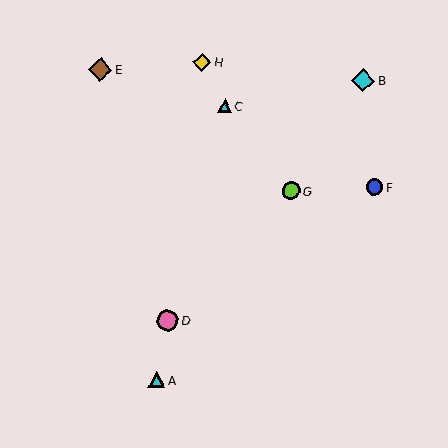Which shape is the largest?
The brown diamond (labeled E) is the largest.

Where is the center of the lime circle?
The center of the lime circle is at (291, 191).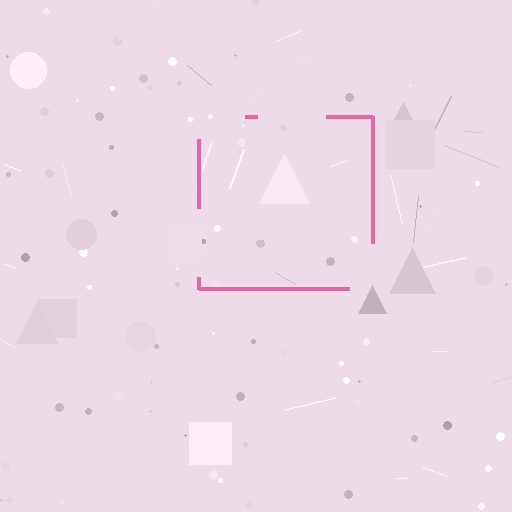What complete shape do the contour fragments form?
The contour fragments form a square.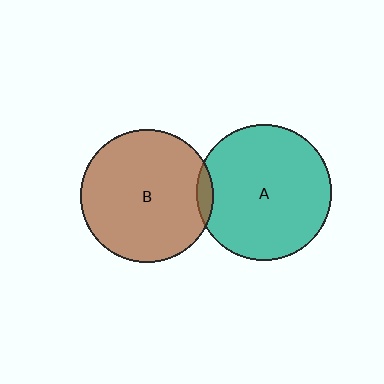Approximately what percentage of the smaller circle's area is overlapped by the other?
Approximately 5%.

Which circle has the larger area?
Circle A (teal).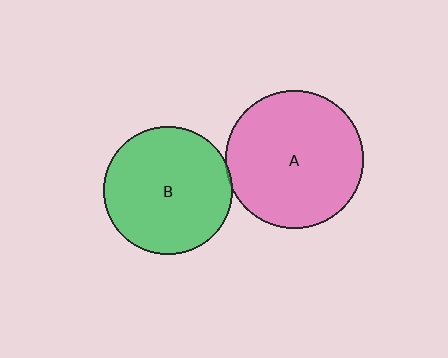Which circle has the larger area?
Circle A (pink).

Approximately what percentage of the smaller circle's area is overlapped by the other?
Approximately 5%.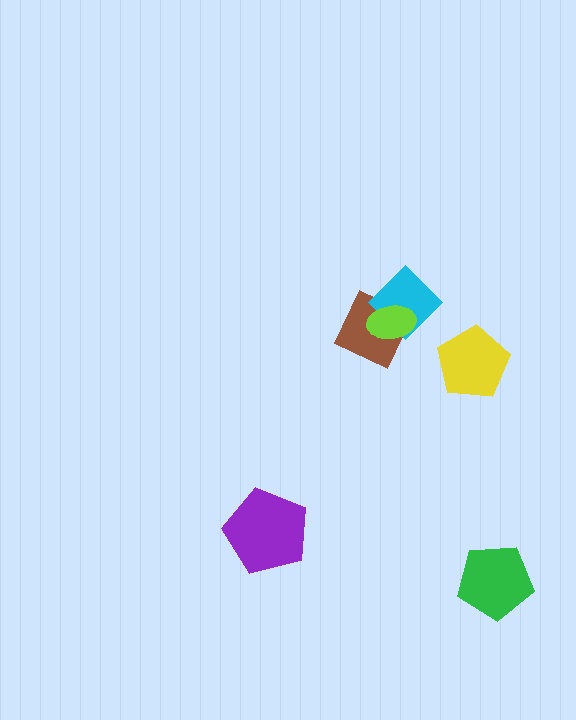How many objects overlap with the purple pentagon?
0 objects overlap with the purple pentagon.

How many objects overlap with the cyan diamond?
2 objects overlap with the cyan diamond.